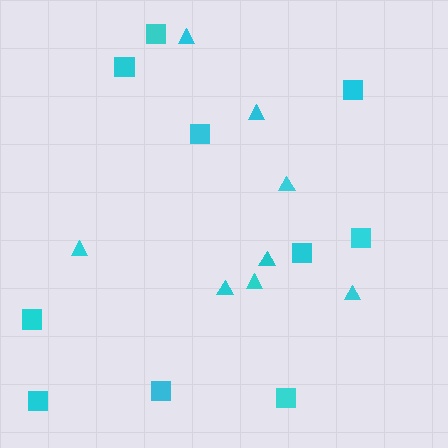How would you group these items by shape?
There are 2 groups: one group of triangles (8) and one group of squares (10).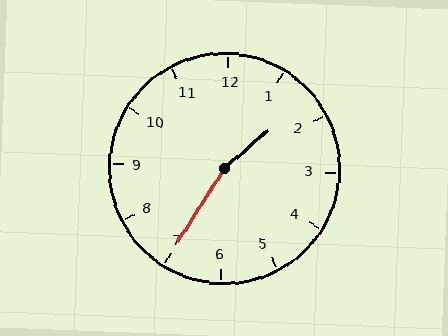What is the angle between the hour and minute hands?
Approximately 162 degrees.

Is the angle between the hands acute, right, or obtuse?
It is obtuse.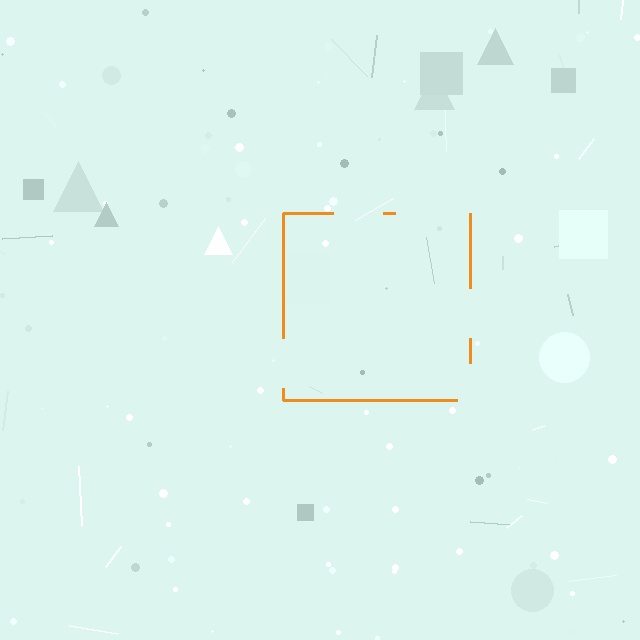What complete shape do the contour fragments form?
The contour fragments form a square.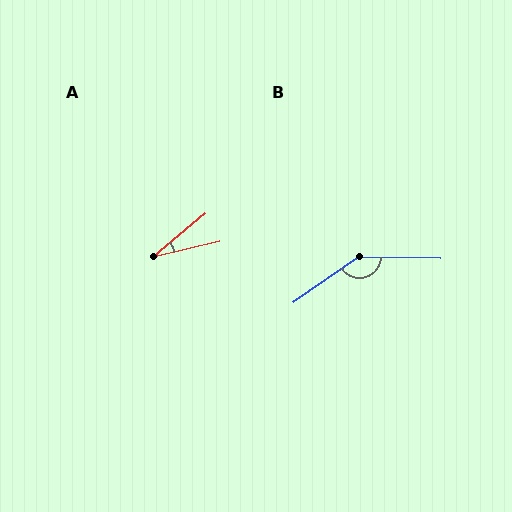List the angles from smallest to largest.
A (26°), B (144°).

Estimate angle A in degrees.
Approximately 26 degrees.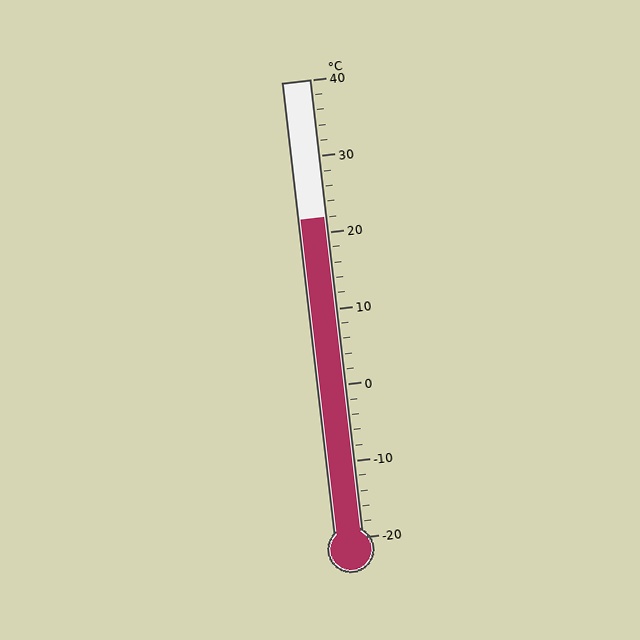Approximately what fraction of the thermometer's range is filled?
The thermometer is filled to approximately 70% of its range.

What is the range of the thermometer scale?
The thermometer scale ranges from -20°C to 40°C.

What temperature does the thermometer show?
The thermometer shows approximately 22°C.